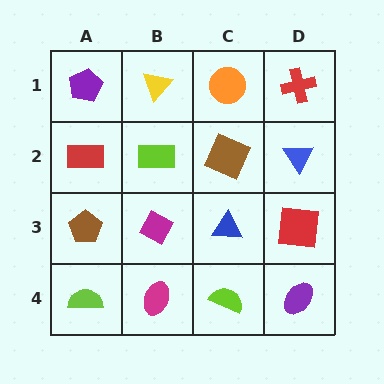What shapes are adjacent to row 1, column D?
A blue triangle (row 2, column D), an orange circle (row 1, column C).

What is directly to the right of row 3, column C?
A red square.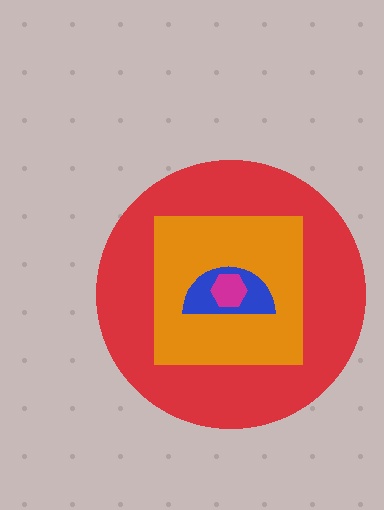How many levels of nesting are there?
4.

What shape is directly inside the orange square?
The blue semicircle.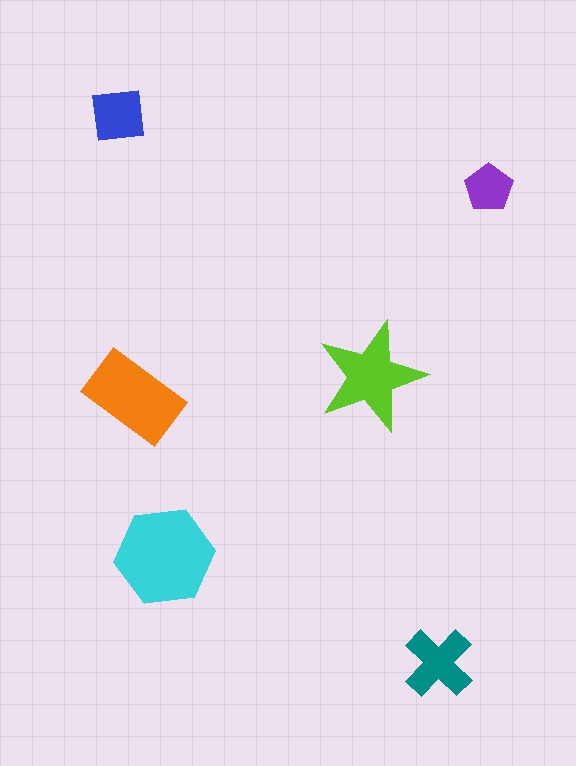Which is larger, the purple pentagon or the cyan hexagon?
The cyan hexagon.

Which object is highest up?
The blue square is topmost.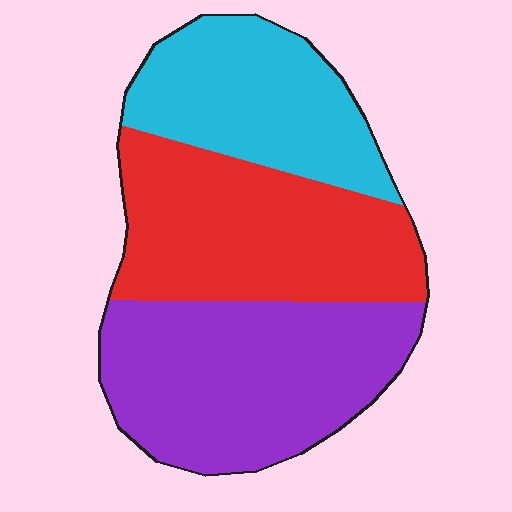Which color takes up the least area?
Cyan, at roughly 25%.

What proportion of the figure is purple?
Purple covers roughly 40% of the figure.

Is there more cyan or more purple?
Purple.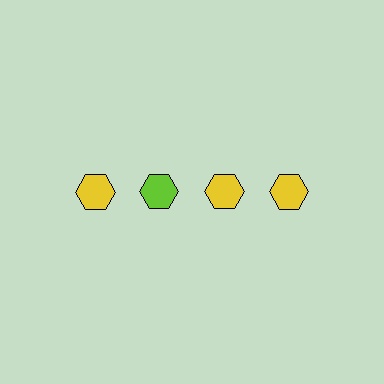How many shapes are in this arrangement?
There are 4 shapes arranged in a grid pattern.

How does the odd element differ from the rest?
It has a different color: lime instead of yellow.